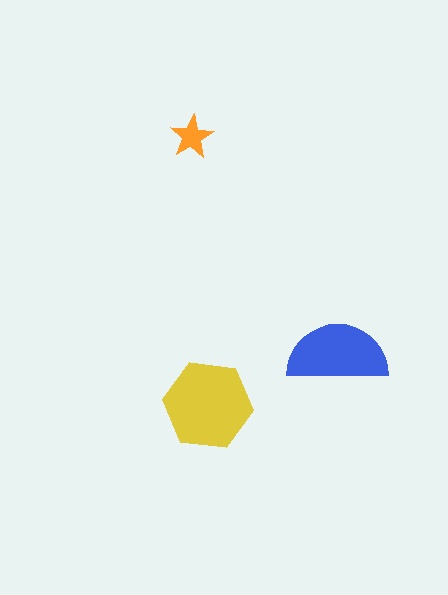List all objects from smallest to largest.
The orange star, the blue semicircle, the yellow hexagon.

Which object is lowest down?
The yellow hexagon is bottommost.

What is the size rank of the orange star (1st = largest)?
3rd.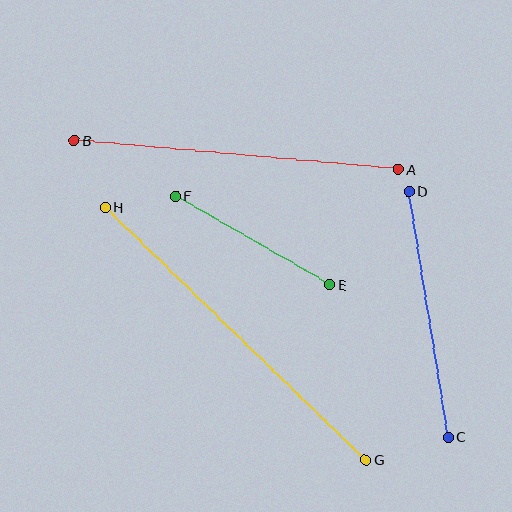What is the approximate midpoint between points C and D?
The midpoint is at approximately (429, 314) pixels.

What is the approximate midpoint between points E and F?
The midpoint is at approximately (253, 240) pixels.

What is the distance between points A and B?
The distance is approximately 325 pixels.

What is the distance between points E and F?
The distance is approximately 178 pixels.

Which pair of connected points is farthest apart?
Points G and H are farthest apart.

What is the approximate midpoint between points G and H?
The midpoint is at approximately (235, 333) pixels.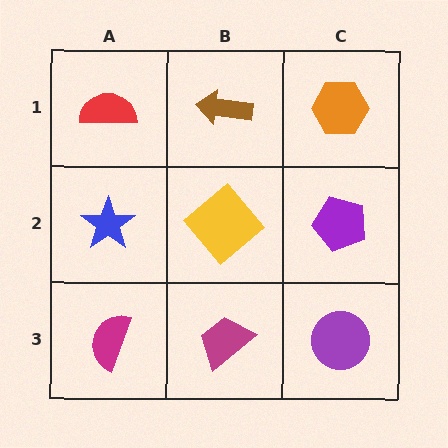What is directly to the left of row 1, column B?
A red semicircle.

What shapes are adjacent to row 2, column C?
An orange hexagon (row 1, column C), a purple circle (row 3, column C), a yellow diamond (row 2, column B).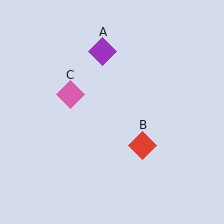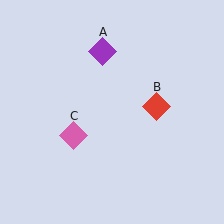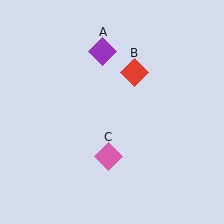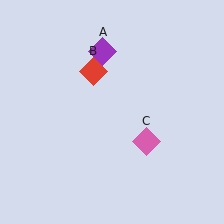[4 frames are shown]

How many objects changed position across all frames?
2 objects changed position: red diamond (object B), pink diamond (object C).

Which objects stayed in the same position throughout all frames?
Purple diamond (object A) remained stationary.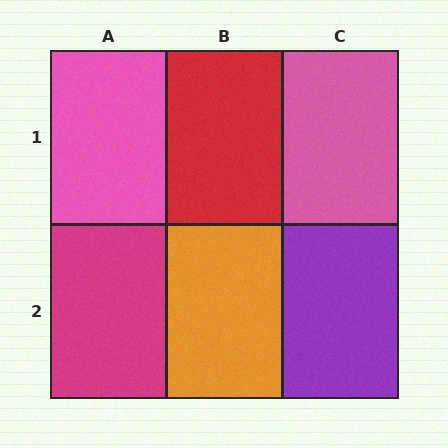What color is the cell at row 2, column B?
Orange.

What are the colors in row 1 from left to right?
Pink, red, pink.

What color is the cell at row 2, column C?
Purple.